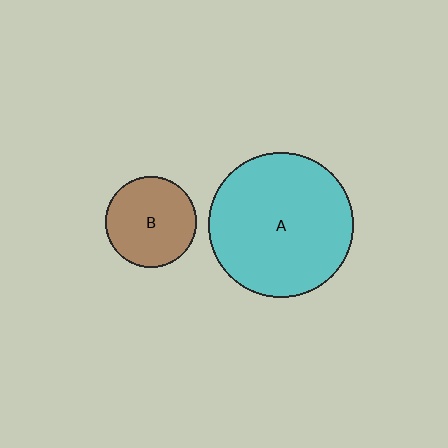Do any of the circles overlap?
No, none of the circles overlap.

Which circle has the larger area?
Circle A (cyan).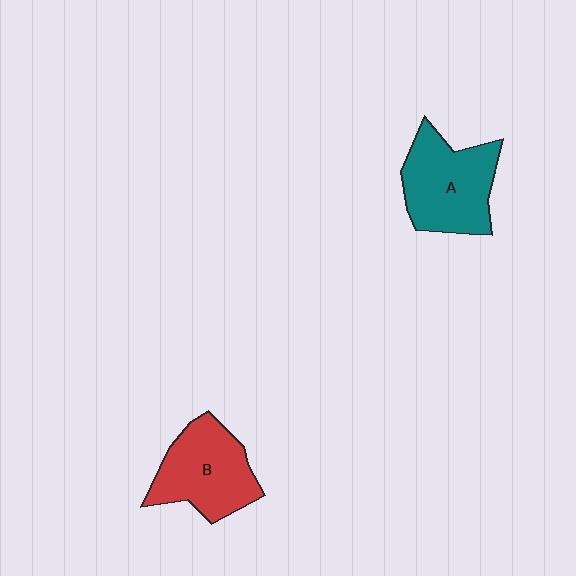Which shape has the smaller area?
Shape B (red).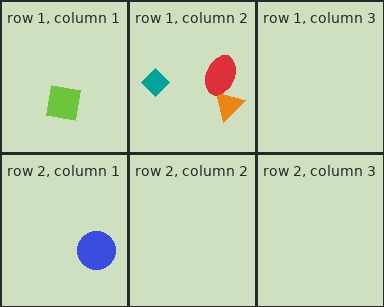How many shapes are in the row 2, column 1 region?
1.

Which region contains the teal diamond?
The row 1, column 2 region.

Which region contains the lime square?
The row 1, column 1 region.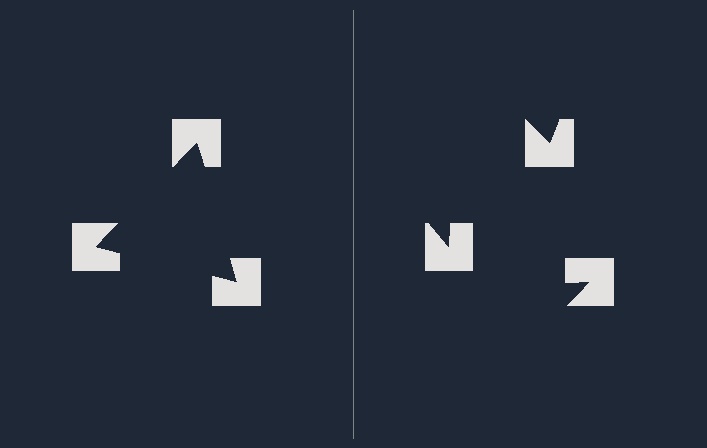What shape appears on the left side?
An illusory triangle.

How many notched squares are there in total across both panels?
6 — 3 on each side.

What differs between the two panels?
The notched squares are positioned identically on both sides; only the wedge orientations differ. On the left they align to a triangle; on the right they are misaligned.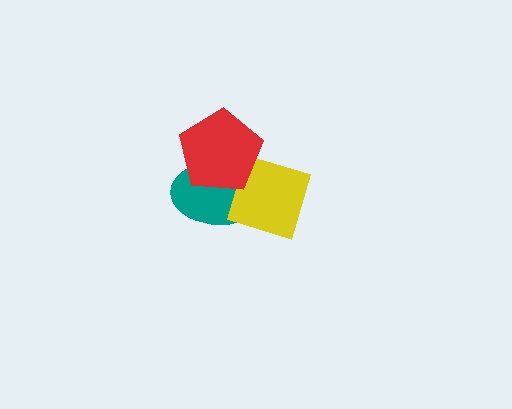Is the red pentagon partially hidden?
No, no other shape covers it.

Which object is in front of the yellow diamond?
The red pentagon is in front of the yellow diamond.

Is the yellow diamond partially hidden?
Yes, it is partially covered by another shape.